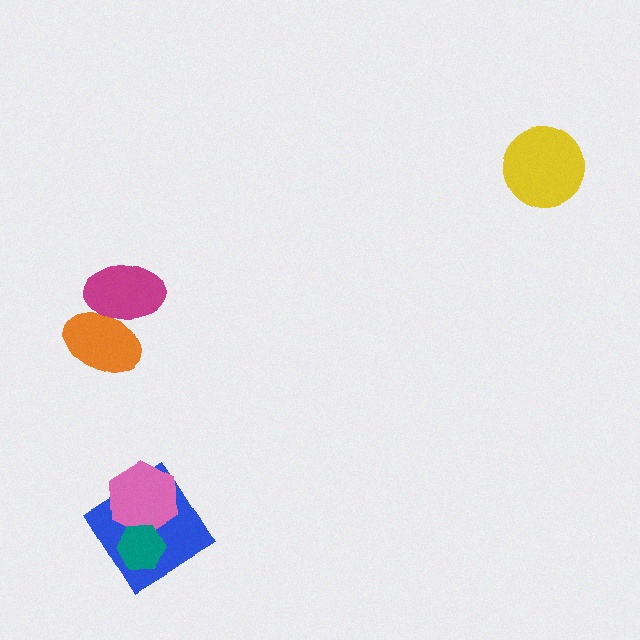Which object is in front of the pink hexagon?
The teal hexagon is in front of the pink hexagon.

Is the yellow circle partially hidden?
No, no other shape covers it.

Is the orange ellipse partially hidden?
Yes, it is partially covered by another shape.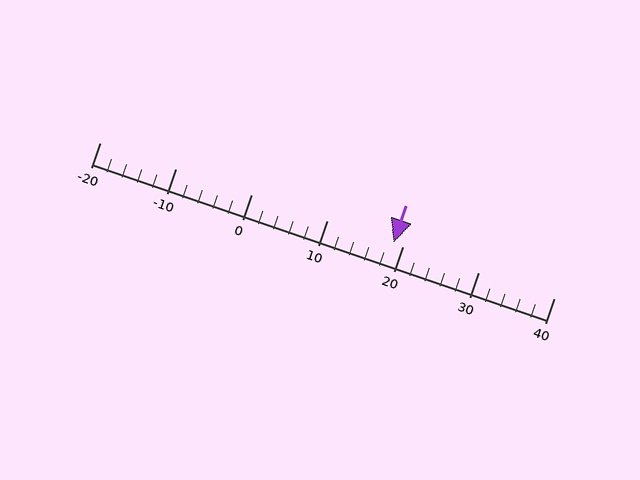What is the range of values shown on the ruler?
The ruler shows values from -20 to 40.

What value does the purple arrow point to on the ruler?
The purple arrow points to approximately 19.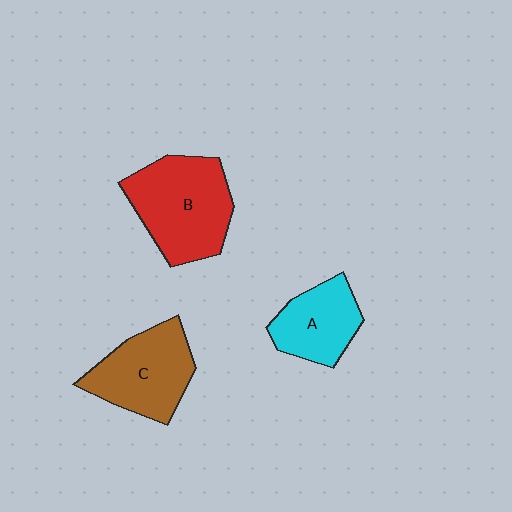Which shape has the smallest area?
Shape A (cyan).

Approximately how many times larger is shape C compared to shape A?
Approximately 1.3 times.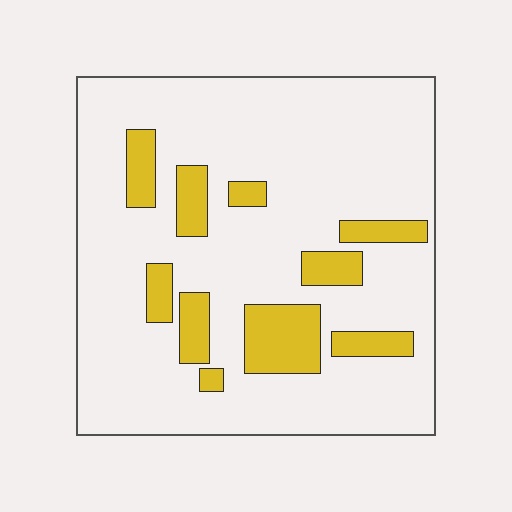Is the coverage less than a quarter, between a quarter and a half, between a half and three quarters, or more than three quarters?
Less than a quarter.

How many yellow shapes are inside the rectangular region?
10.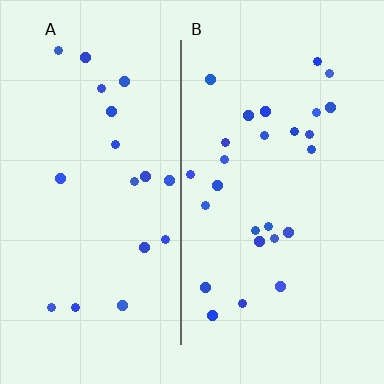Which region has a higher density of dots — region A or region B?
B (the right).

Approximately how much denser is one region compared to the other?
Approximately 1.4× — region B over region A.